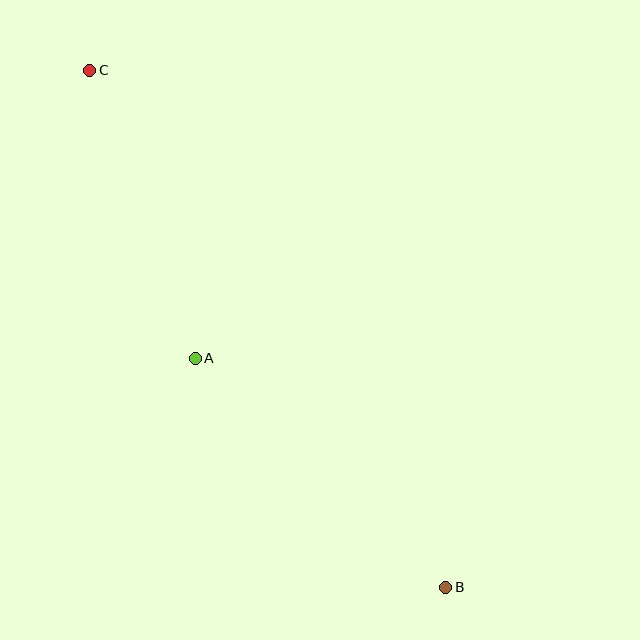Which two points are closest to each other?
Points A and C are closest to each other.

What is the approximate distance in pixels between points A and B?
The distance between A and B is approximately 340 pixels.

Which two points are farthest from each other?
Points B and C are farthest from each other.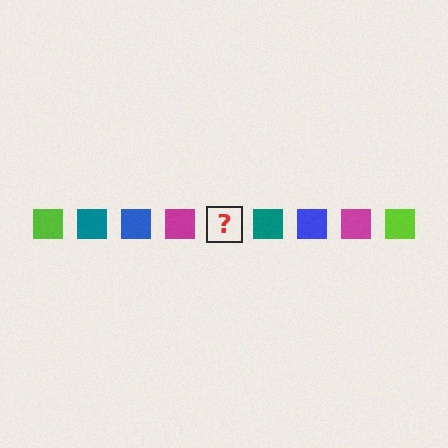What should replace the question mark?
The question mark should be replaced with a lime square.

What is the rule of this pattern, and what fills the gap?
The rule is that the pattern cycles through lime, teal, blue, magenta squares. The gap should be filled with a lime square.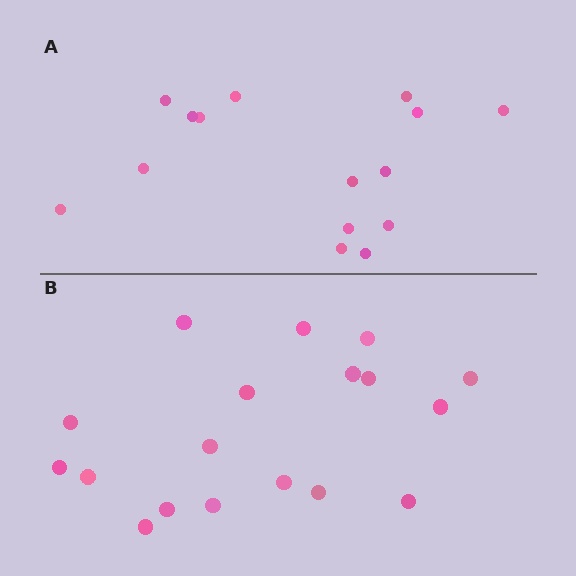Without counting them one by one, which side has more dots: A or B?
Region B (the bottom region) has more dots.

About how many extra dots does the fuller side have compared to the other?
Region B has just a few more — roughly 2 or 3 more dots than region A.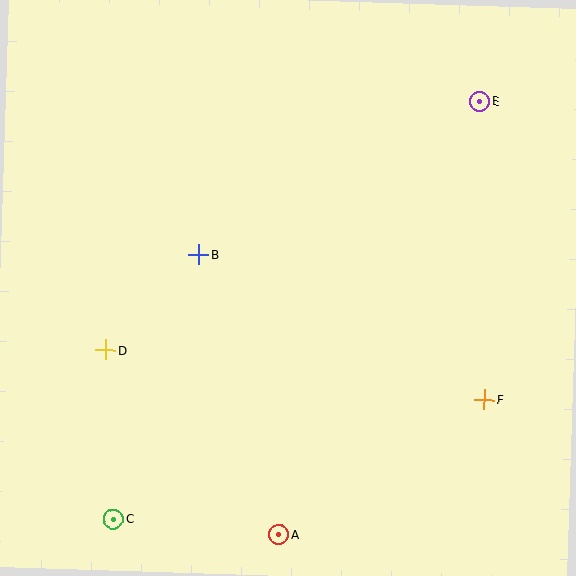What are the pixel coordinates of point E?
Point E is at (480, 101).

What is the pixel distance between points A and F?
The distance between A and F is 246 pixels.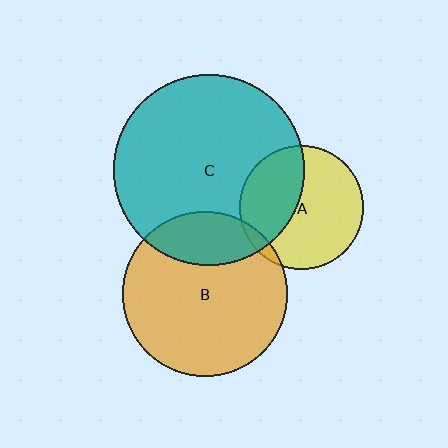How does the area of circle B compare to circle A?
Approximately 1.8 times.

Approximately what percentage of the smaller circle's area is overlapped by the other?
Approximately 20%.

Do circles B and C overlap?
Yes.